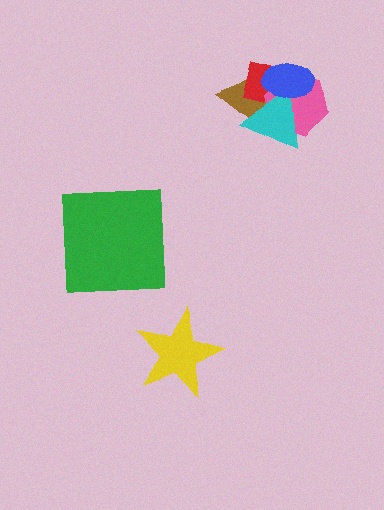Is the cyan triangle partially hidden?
Yes, it is partially covered by another shape.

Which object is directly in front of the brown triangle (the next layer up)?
The red square is directly in front of the brown triangle.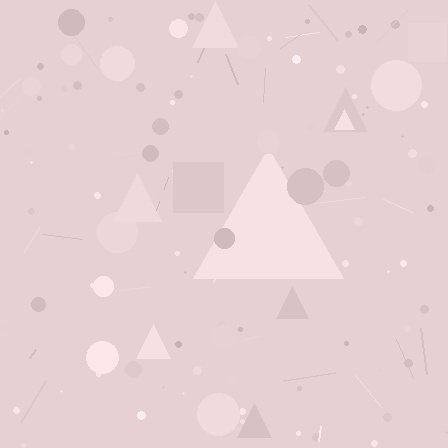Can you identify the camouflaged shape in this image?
The camouflaged shape is a triangle.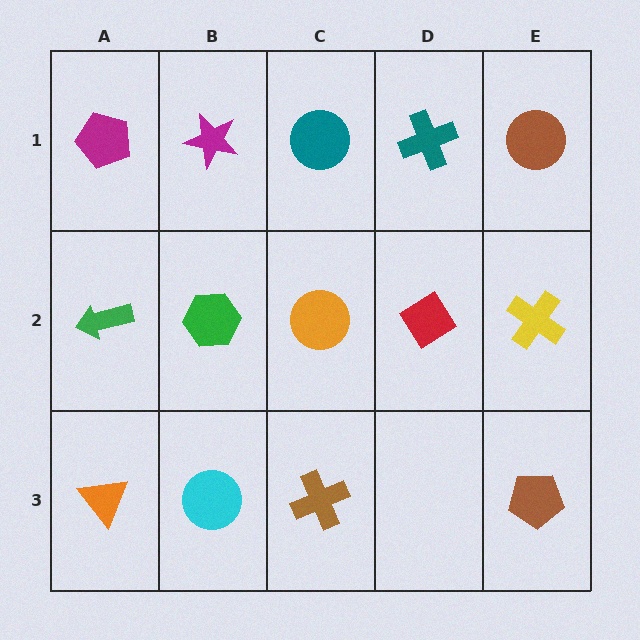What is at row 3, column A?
An orange triangle.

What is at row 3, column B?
A cyan circle.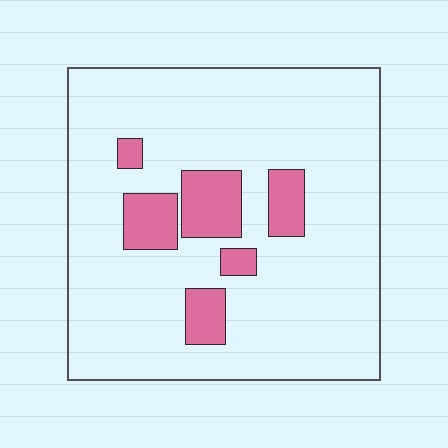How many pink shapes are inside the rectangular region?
6.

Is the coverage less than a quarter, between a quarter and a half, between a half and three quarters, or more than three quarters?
Less than a quarter.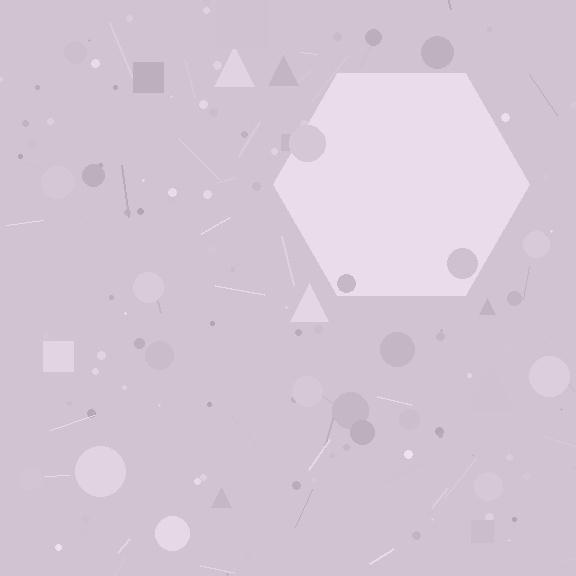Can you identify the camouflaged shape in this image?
The camouflaged shape is a hexagon.